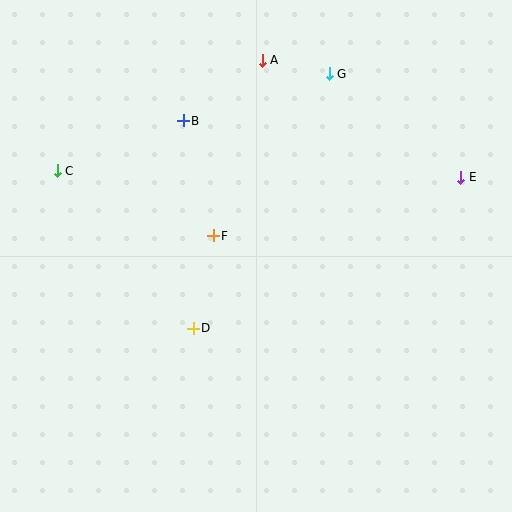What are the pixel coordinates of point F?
Point F is at (213, 236).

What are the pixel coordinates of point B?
Point B is at (183, 121).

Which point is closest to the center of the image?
Point F at (213, 236) is closest to the center.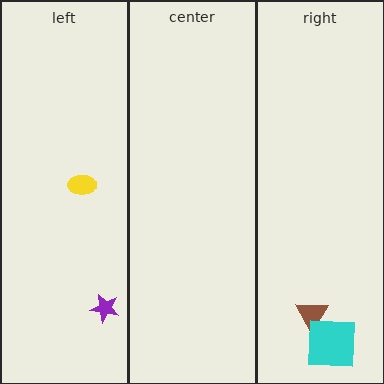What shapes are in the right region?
The brown triangle, the cyan square.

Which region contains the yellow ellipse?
The left region.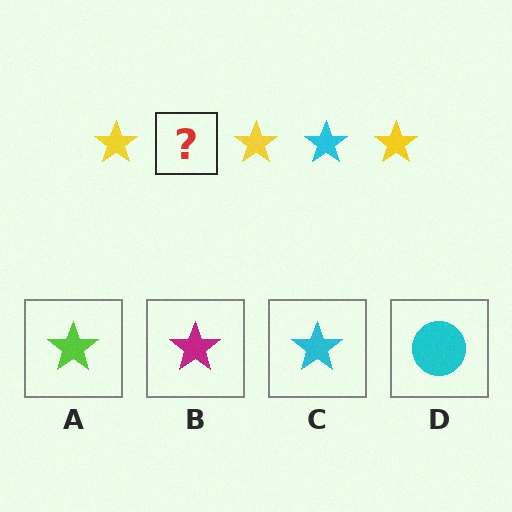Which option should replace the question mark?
Option C.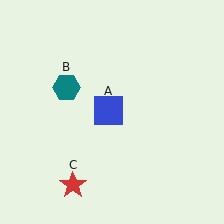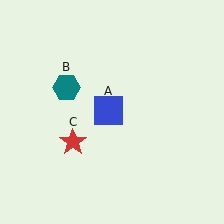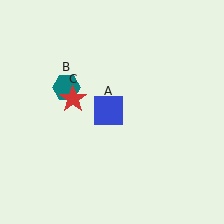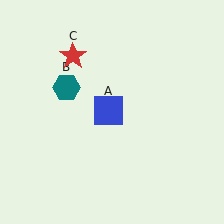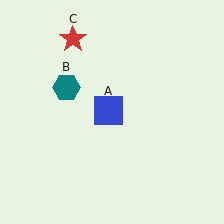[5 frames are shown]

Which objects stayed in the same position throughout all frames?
Blue square (object A) and teal hexagon (object B) remained stationary.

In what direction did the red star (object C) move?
The red star (object C) moved up.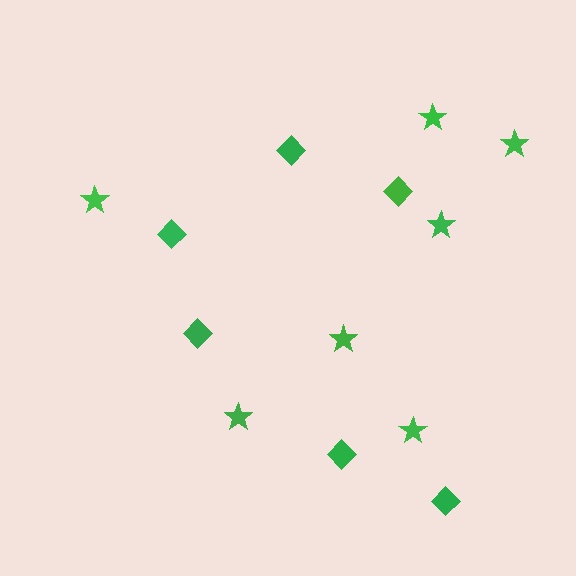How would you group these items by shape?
There are 2 groups: one group of stars (7) and one group of diamonds (6).